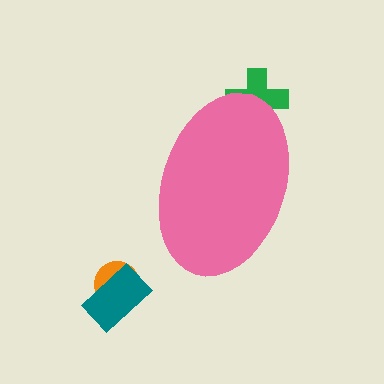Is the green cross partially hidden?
Yes, the green cross is partially hidden behind the pink ellipse.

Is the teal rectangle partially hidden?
No, the teal rectangle is fully visible.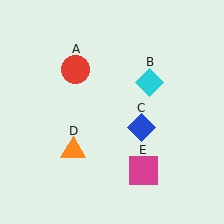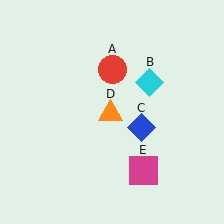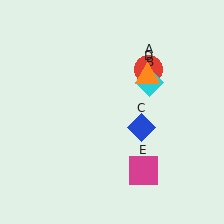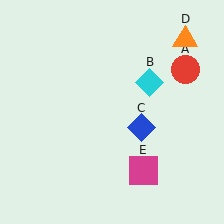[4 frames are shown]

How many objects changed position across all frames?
2 objects changed position: red circle (object A), orange triangle (object D).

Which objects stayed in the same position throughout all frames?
Cyan diamond (object B) and blue diamond (object C) and magenta square (object E) remained stationary.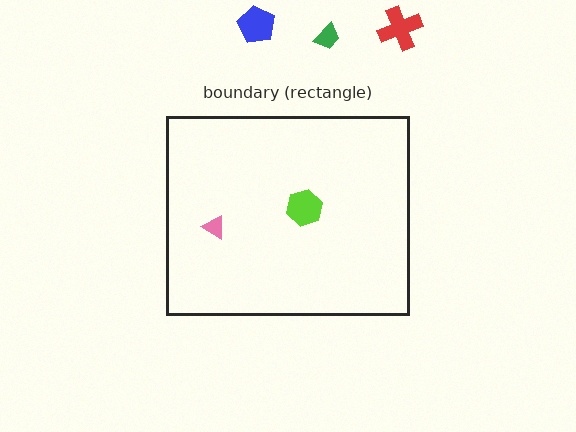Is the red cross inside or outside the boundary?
Outside.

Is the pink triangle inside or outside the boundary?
Inside.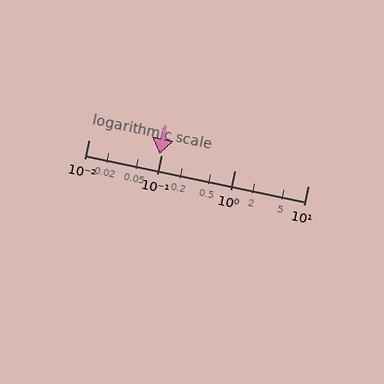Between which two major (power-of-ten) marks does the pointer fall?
The pointer is between 0.01 and 0.1.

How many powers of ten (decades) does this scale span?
The scale spans 3 decades, from 0.01 to 10.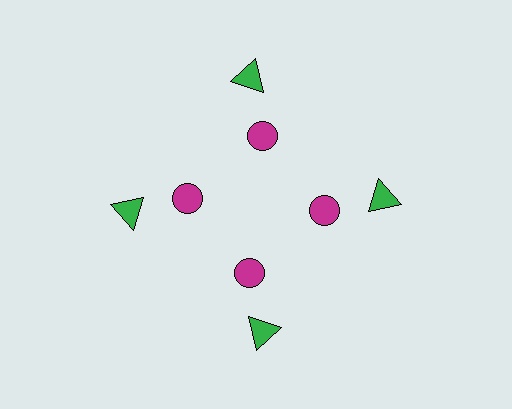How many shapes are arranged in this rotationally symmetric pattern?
There are 8 shapes, arranged in 4 groups of 2.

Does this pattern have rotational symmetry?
Yes, this pattern has 4-fold rotational symmetry. It looks the same after rotating 90 degrees around the center.